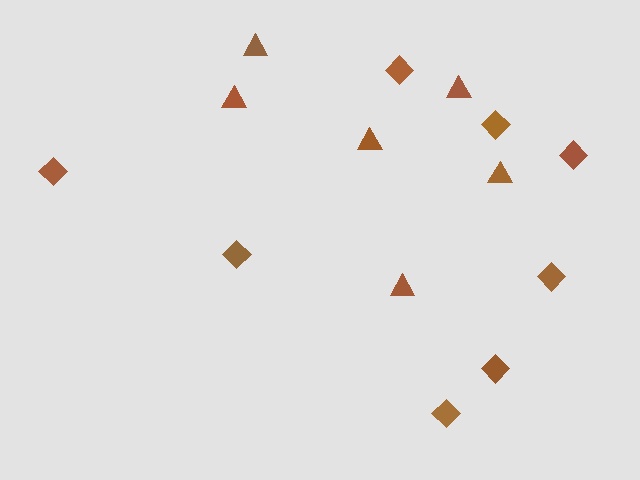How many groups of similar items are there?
There are 2 groups: one group of diamonds (8) and one group of triangles (6).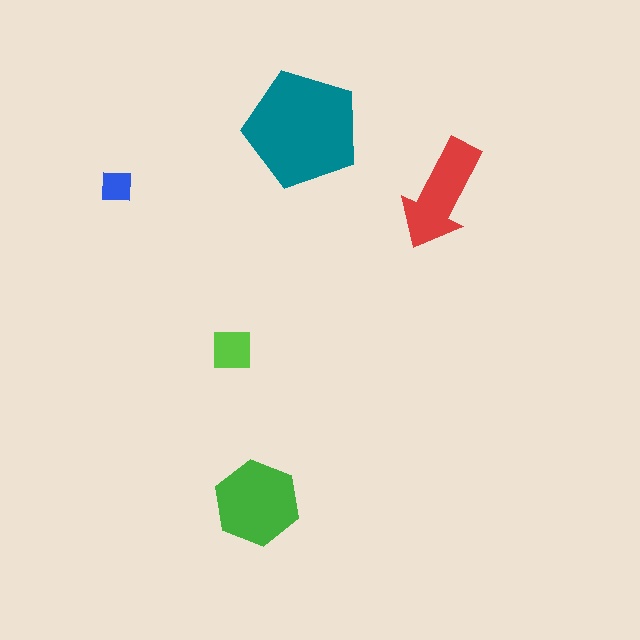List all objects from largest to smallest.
The teal pentagon, the green hexagon, the red arrow, the lime square, the blue square.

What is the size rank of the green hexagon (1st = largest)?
2nd.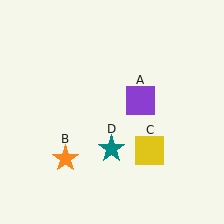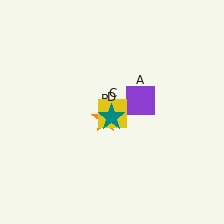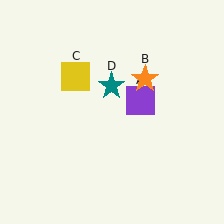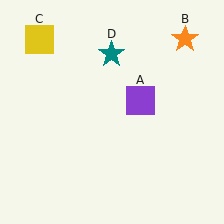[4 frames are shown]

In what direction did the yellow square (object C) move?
The yellow square (object C) moved up and to the left.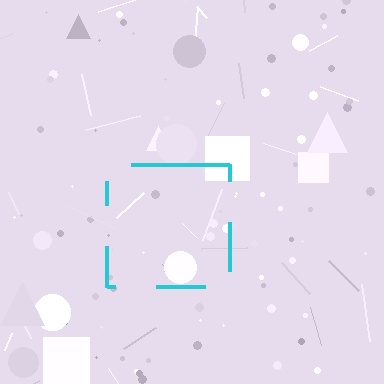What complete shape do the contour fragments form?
The contour fragments form a square.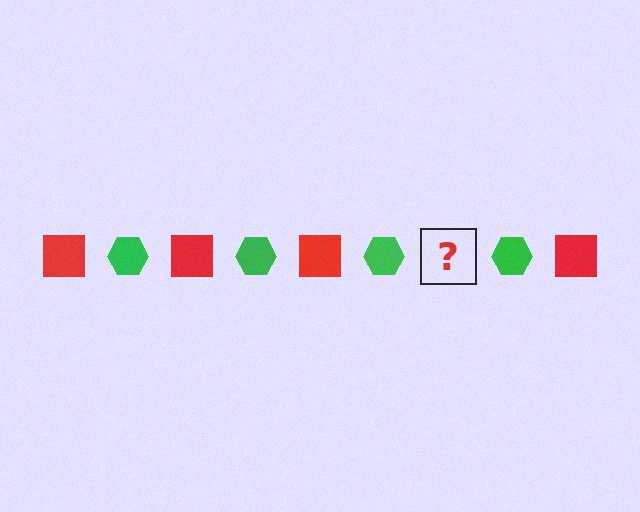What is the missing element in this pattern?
The missing element is a red square.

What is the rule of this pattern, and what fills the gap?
The rule is that the pattern alternates between red square and green hexagon. The gap should be filled with a red square.